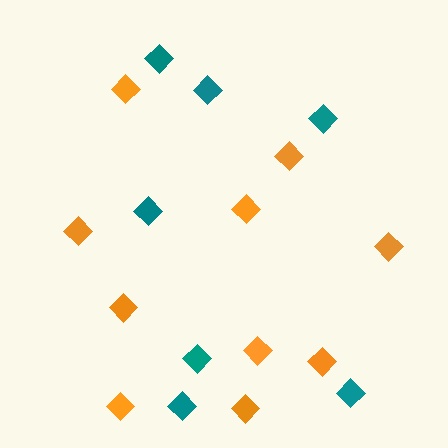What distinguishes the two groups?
There are 2 groups: one group of teal diamonds (7) and one group of orange diamonds (10).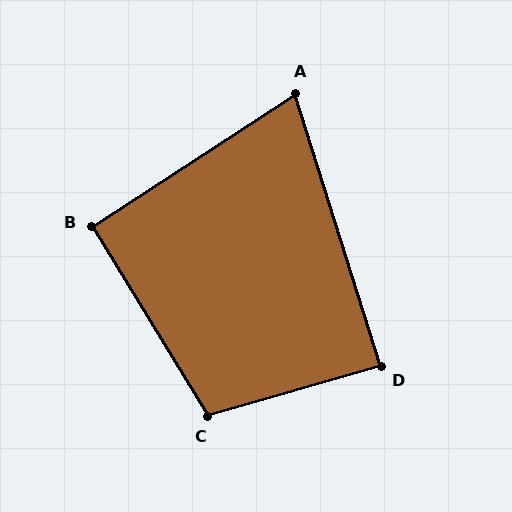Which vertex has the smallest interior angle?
A, at approximately 74 degrees.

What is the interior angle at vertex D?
Approximately 88 degrees (approximately right).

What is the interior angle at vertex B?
Approximately 92 degrees (approximately right).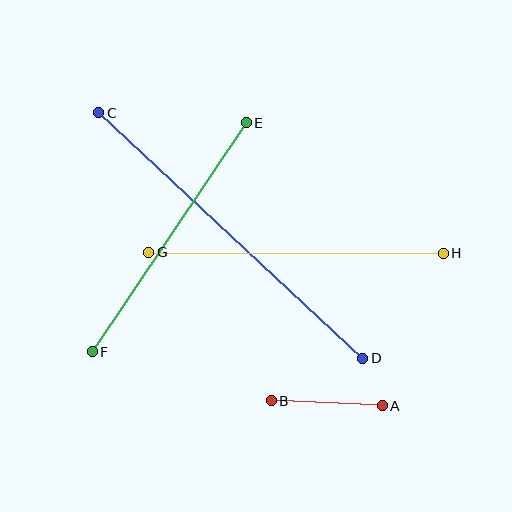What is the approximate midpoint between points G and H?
The midpoint is at approximately (296, 253) pixels.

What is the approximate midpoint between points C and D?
The midpoint is at approximately (231, 235) pixels.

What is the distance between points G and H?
The distance is approximately 295 pixels.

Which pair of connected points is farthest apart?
Points C and D are farthest apart.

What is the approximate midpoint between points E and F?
The midpoint is at approximately (169, 237) pixels.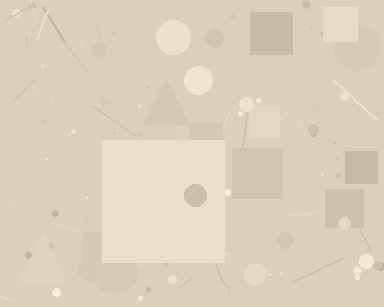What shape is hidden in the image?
A square is hidden in the image.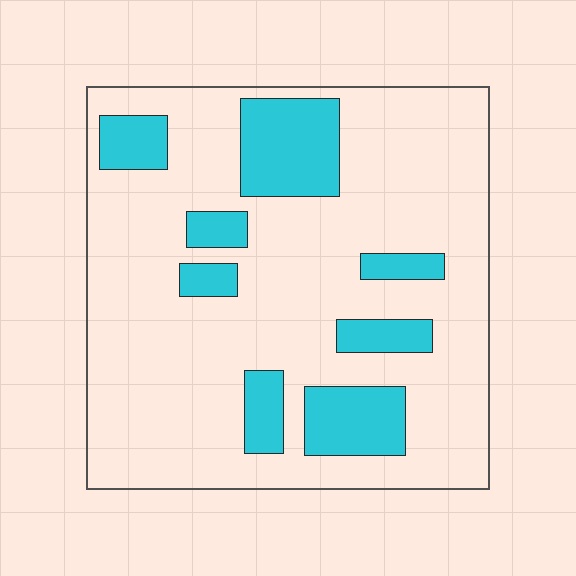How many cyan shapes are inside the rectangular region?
8.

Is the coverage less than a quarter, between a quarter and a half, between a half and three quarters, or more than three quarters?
Less than a quarter.